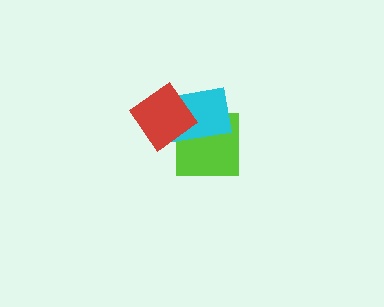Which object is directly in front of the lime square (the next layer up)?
The cyan rectangle is directly in front of the lime square.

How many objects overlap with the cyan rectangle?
2 objects overlap with the cyan rectangle.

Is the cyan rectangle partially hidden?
Yes, it is partially covered by another shape.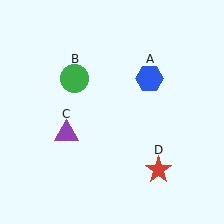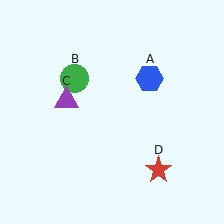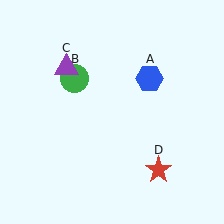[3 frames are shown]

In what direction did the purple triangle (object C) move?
The purple triangle (object C) moved up.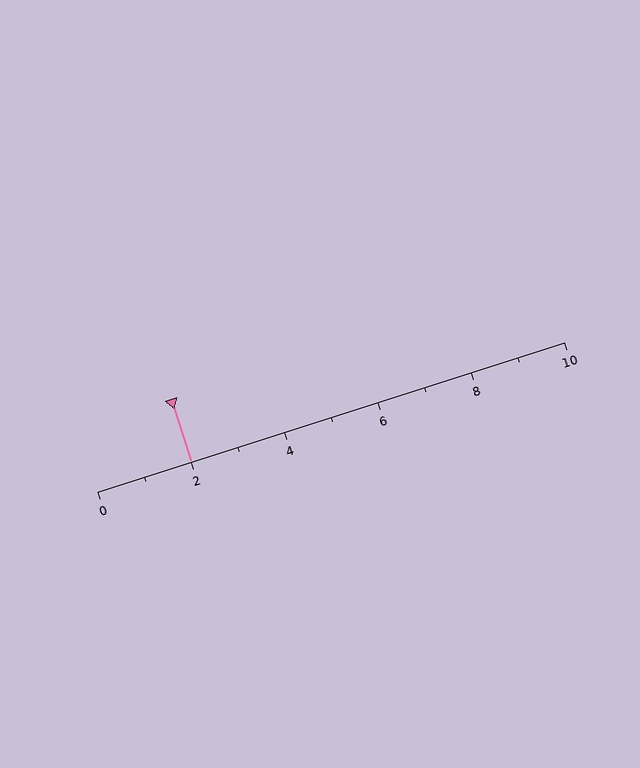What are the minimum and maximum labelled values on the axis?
The axis runs from 0 to 10.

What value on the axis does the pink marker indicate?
The marker indicates approximately 2.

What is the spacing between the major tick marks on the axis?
The major ticks are spaced 2 apart.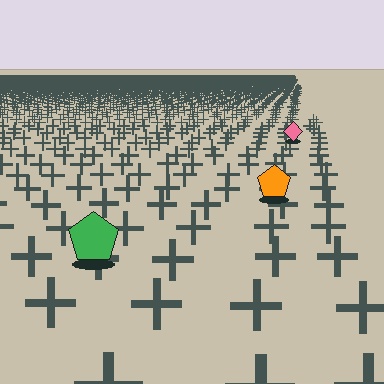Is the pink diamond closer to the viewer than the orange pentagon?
No. The orange pentagon is closer — you can tell from the texture gradient: the ground texture is coarser near it.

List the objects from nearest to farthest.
From nearest to farthest: the green pentagon, the orange pentagon, the pink diamond.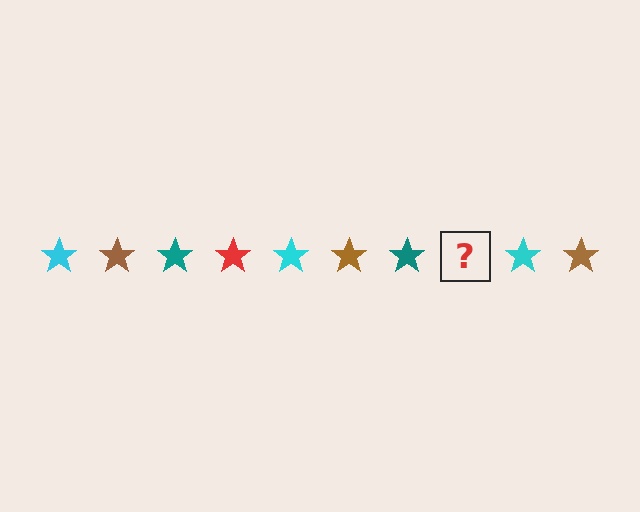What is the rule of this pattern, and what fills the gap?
The rule is that the pattern cycles through cyan, brown, teal, red stars. The gap should be filled with a red star.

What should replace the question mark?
The question mark should be replaced with a red star.